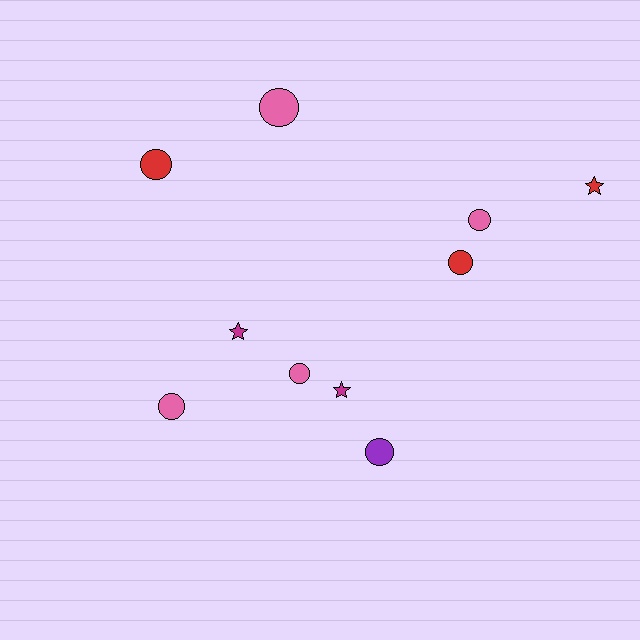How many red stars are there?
There is 1 red star.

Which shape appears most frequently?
Circle, with 7 objects.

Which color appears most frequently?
Pink, with 4 objects.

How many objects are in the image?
There are 10 objects.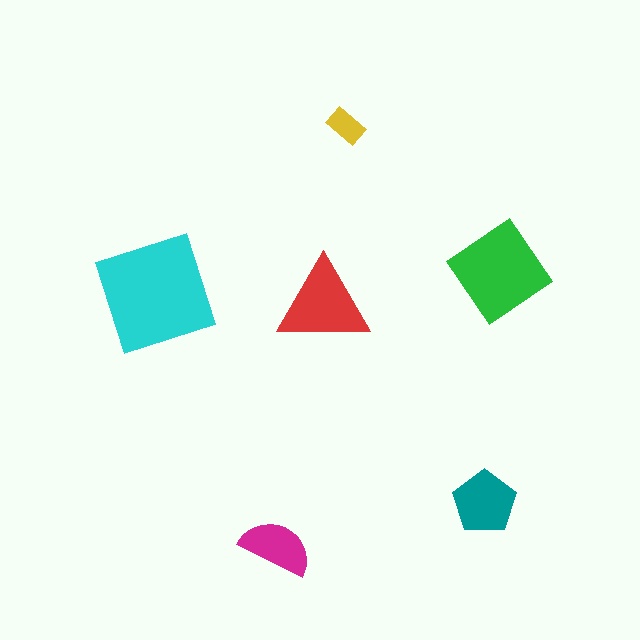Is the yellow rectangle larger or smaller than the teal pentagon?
Smaller.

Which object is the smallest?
The yellow rectangle.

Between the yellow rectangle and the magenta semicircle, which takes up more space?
The magenta semicircle.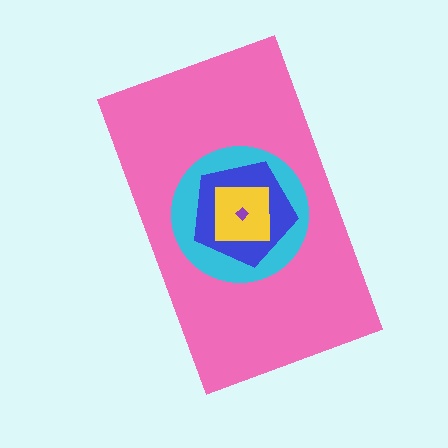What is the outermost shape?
The pink rectangle.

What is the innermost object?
The purple diamond.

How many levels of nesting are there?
5.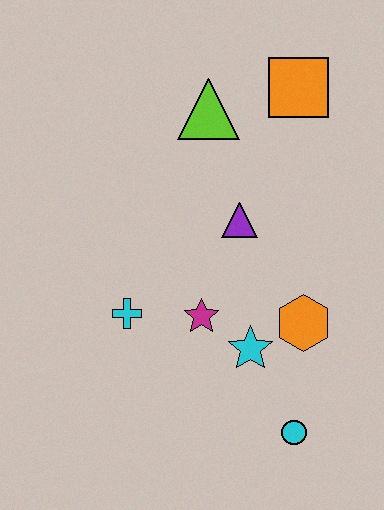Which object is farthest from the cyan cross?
The orange square is farthest from the cyan cross.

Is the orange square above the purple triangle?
Yes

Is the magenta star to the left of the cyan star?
Yes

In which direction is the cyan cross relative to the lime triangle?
The cyan cross is below the lime triangle.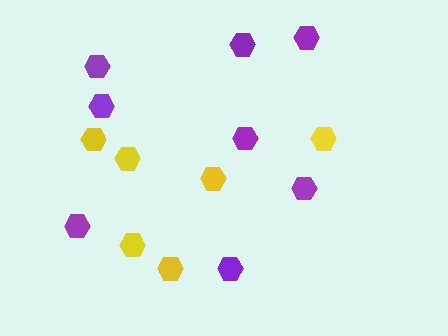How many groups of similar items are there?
There are 2 groups: one group of purple hexagons (8) and one group of yellow hexagons (6).